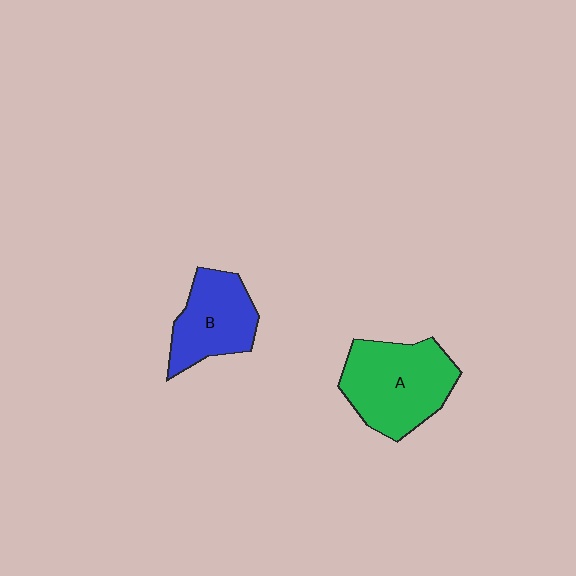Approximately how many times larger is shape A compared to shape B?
Approximately 1.4 times.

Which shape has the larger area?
Shape A (green).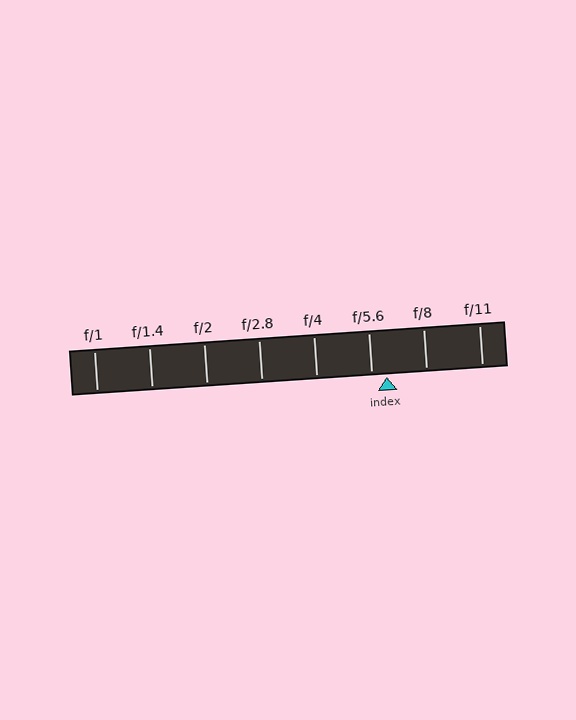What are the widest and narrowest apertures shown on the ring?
The widest aperture shown is f/1 and the narrowest is f/11.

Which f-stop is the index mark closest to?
The index mark is closest to f/5.6.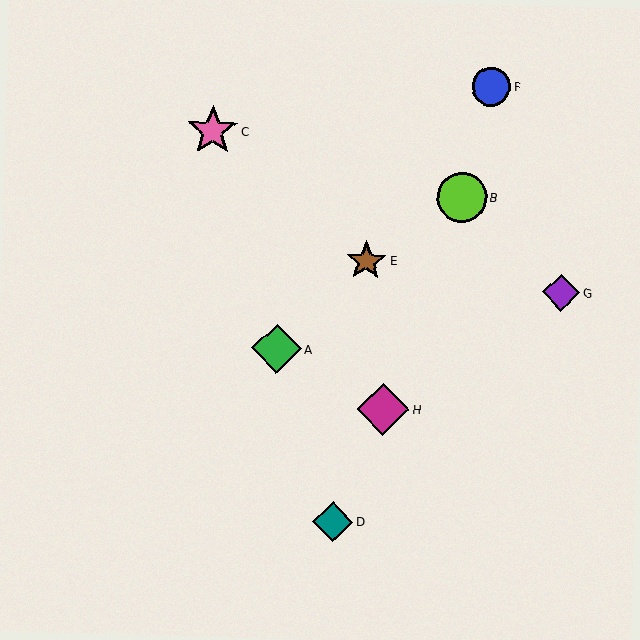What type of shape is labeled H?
Shape H is a magenta diamond.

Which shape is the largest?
The magenta diamond (labeled H) is the largest.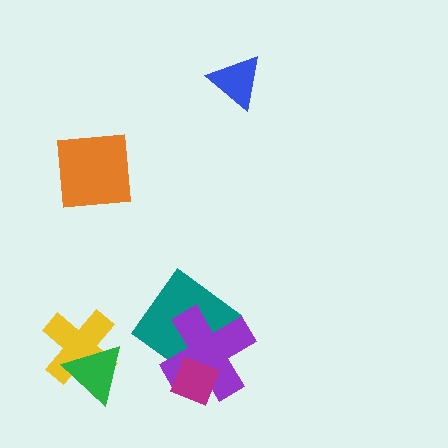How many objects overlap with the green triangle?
1 object overlaps with the green triangle.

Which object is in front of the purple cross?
The magenta diamond is in front of the purple cross.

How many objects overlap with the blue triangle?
0 objects overlap with the blue triangle.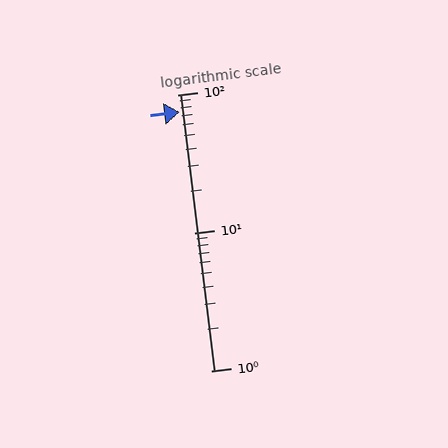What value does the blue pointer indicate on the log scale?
The pointer indicates approximately 75.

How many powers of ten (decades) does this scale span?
The scale spans 2 decades, from 1 to 100.